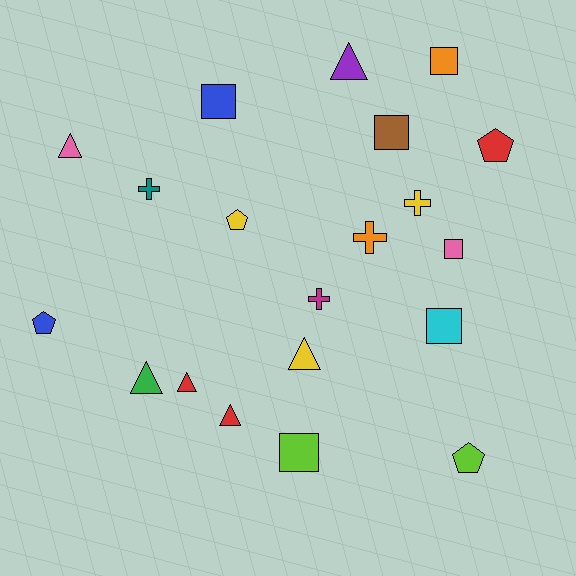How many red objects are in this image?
There are 3 red objects.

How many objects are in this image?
There are 20 objects.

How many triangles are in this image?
There are 6 triangles.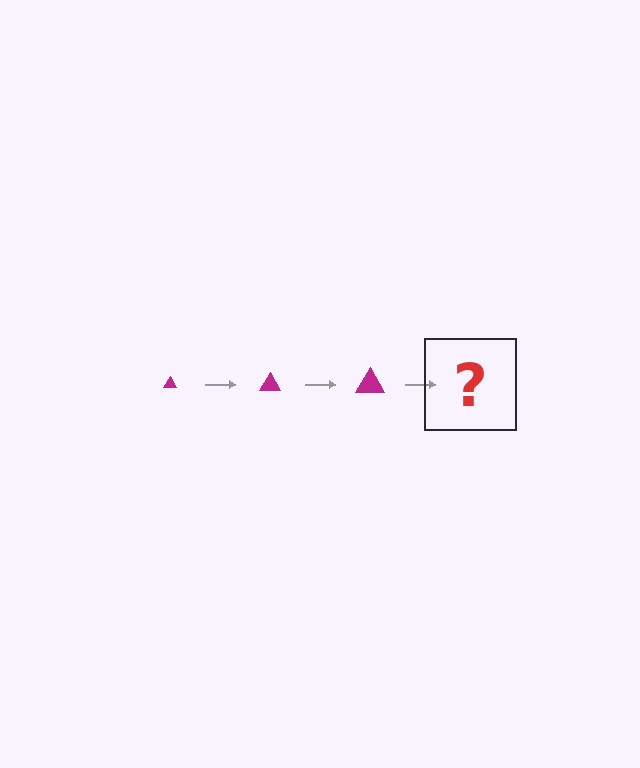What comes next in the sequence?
The next element should be a magenta triangle, larger than the previous one.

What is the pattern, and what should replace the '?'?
The pattern is that the triangle gets progressively larger each step. The '?' should be a magenta triangle, larger than the previous one.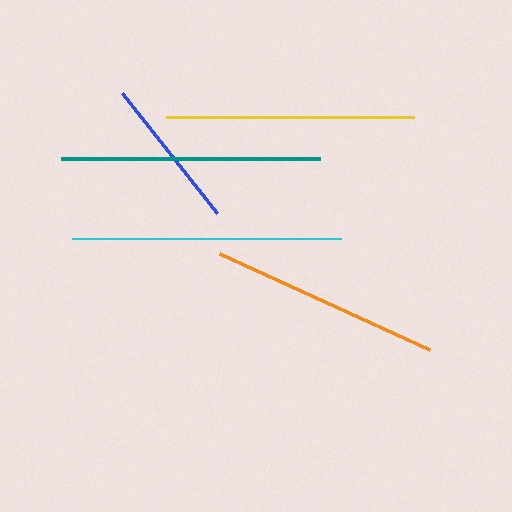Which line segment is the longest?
The cyan line is the longest at approximately 269 pixels.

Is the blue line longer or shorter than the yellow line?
The yellow line is longer than the blue line.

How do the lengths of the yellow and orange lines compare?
The yellow and orange lines are approximately the same length.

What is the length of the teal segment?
The teal segment is approximately 258 pixels long.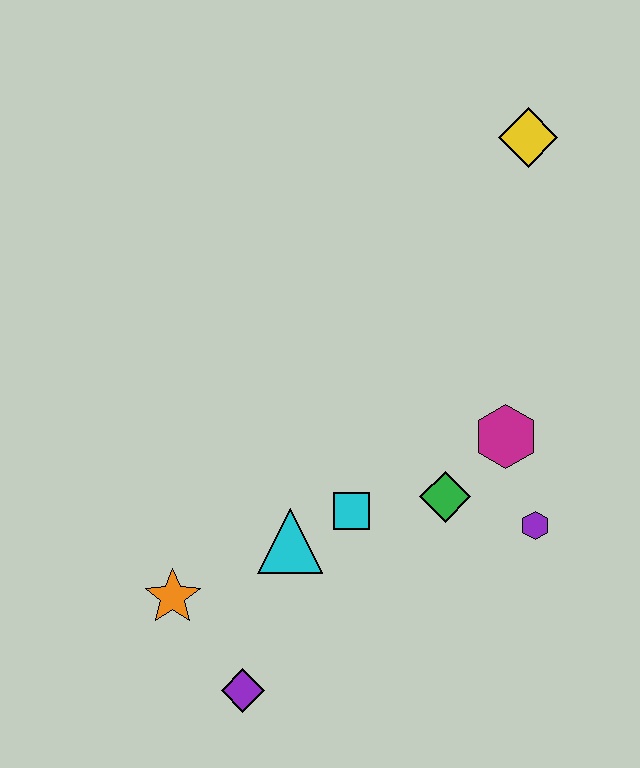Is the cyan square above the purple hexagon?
Yes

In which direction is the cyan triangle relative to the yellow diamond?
The cyan triangle is below the yellow diamond.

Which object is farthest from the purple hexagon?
The yellow diamond is farthest from the purple hexagon.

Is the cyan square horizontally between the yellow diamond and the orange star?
Yes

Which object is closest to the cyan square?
The cyan triangle is closest to the cyan square.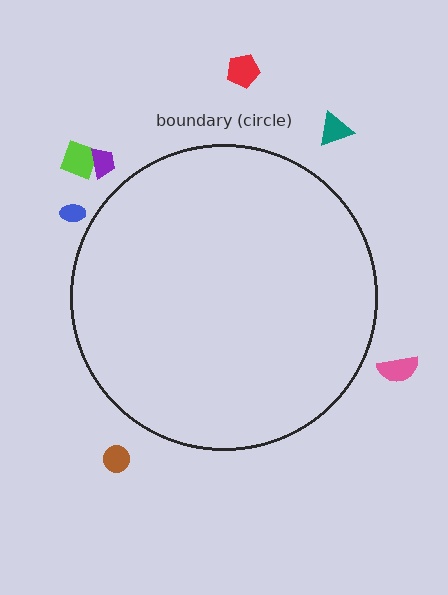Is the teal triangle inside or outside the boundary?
Outside.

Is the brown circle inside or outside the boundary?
Outside.